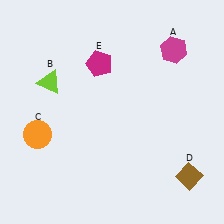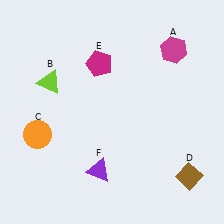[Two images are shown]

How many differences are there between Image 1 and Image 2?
There is 1 difference between the two images.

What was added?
A purple triangle (F) was added in Image 2.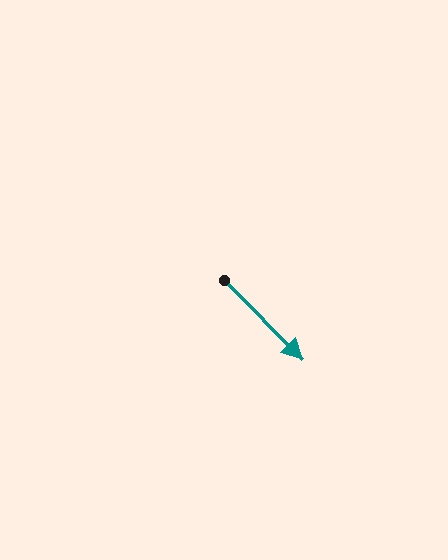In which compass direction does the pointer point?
Southeast.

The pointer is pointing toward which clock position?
Roughly 5 o'clock.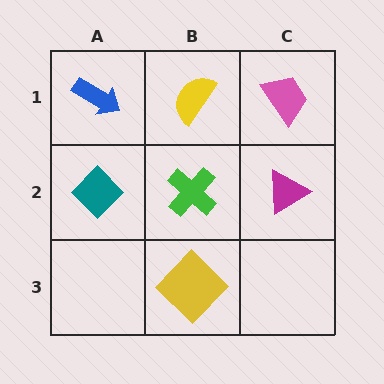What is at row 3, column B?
A yellow diamond.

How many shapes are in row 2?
3 shapes.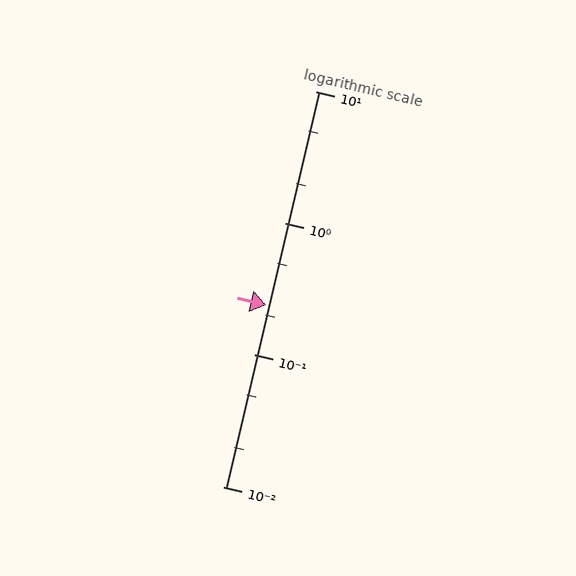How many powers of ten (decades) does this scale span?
The scale spans 3 decades, from 0.01 to 10.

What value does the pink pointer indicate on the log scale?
The pointer indicates approximately 0.24.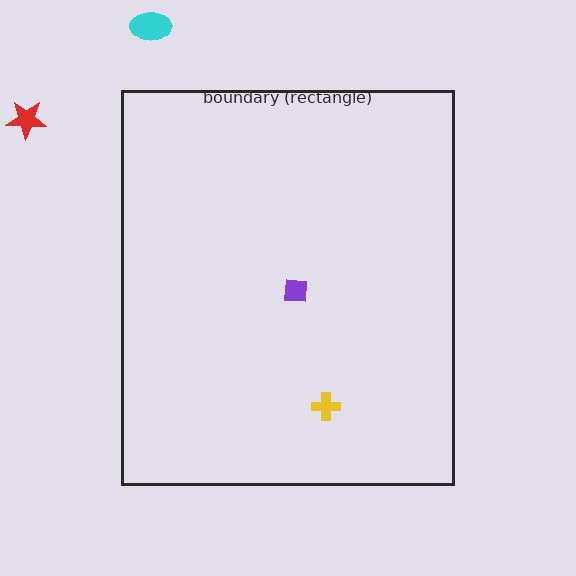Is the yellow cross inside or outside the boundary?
Inside.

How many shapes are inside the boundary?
2 inside, 2 outside.